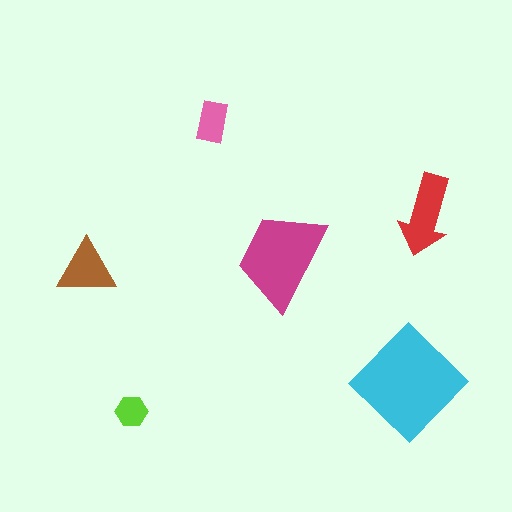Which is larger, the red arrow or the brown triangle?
The red arrow.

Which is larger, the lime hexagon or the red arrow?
The red arrow.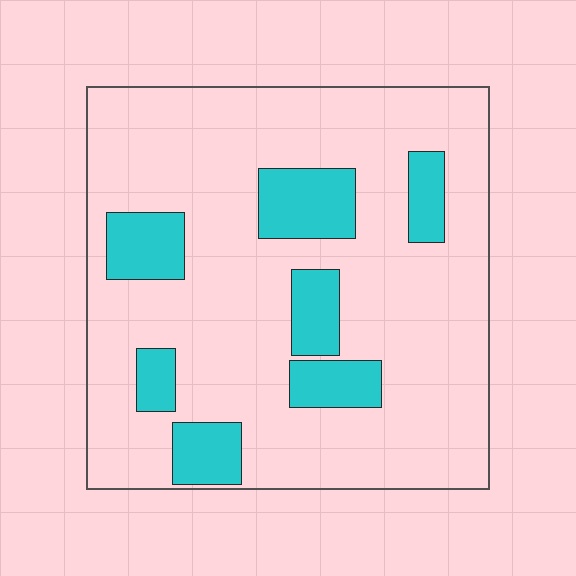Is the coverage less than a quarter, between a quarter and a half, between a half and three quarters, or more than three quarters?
Less than a quarter.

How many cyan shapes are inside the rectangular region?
7.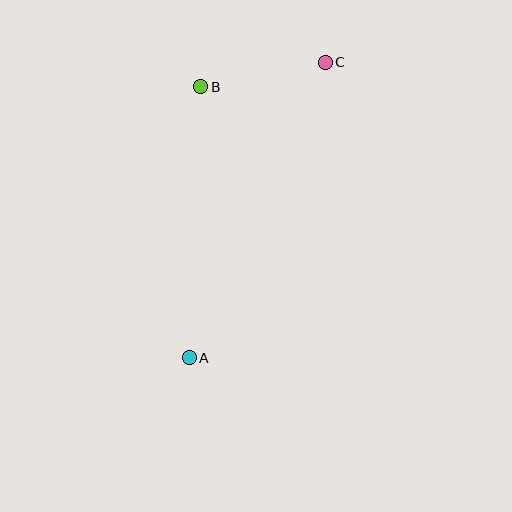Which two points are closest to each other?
Points B and C are closest to each other.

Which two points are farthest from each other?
Points A and C are farthest from each other.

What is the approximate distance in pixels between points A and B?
The distance between A and B is approximately 271 pixels.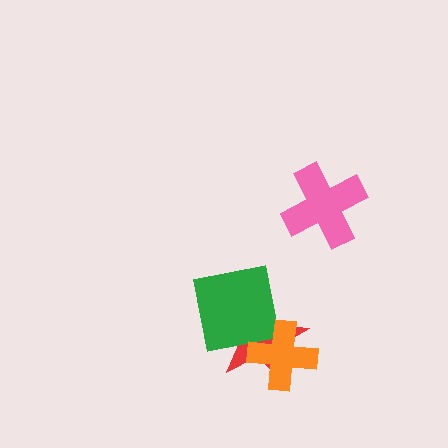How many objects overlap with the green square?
1 object overlaps with the green square.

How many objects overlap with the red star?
2 objects overlap with the red star.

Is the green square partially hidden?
No, no other shape covers it.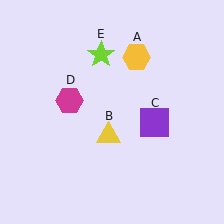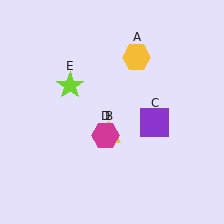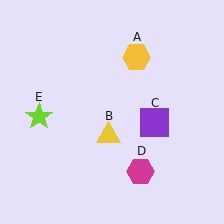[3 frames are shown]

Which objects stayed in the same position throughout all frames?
Yellow hexagon (object A) and yellow triangle (object B) and purple square (object C) remained stationary.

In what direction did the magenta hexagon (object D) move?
The magenta hexagon (object D) moved down and to the right.